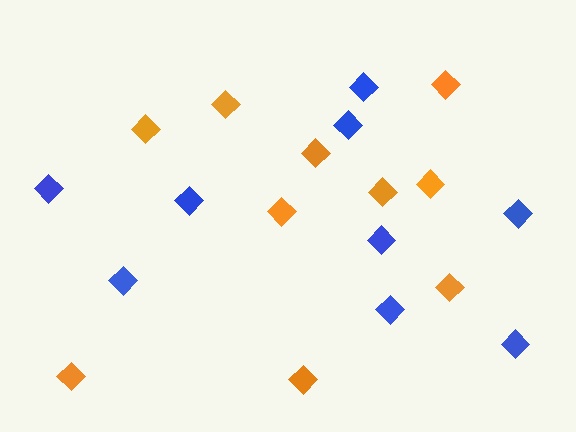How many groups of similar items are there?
There are 2 groups: one group of blue diamonds (9) and one group of orange diamonds (10).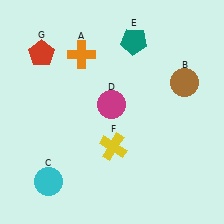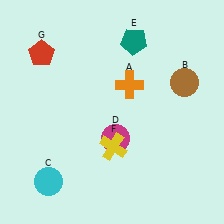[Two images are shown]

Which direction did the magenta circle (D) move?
The magenta circle (D) moved down.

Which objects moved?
The objects that moved are: the orange cross (A), the magenta circle (D).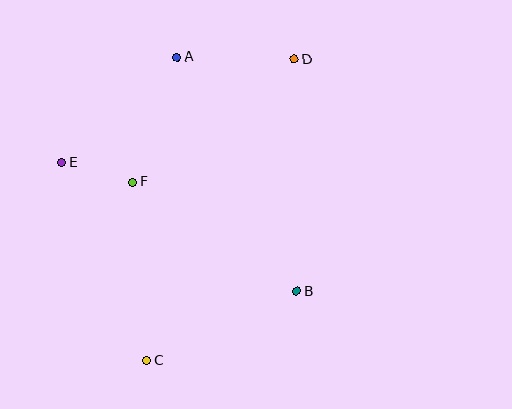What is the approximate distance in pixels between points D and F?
The distance between D and F is approximately 203 pixels.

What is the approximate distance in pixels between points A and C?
The distance between A and C is approximately 305 pixels.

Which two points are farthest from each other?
Points C and D are farthest from each other.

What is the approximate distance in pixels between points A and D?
The distance between A and D is approximately 117 pixels.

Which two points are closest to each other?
Points E and F are closest to each other.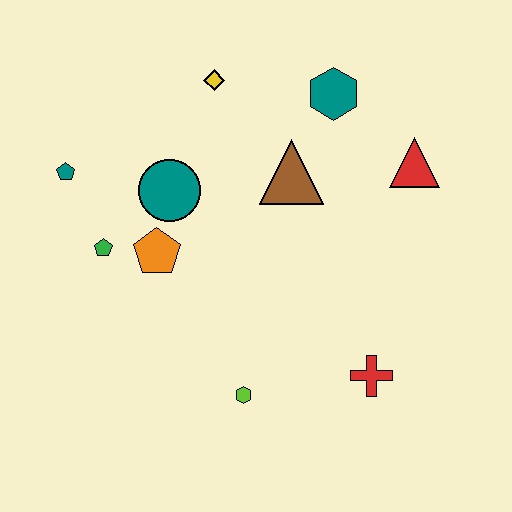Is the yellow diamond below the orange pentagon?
No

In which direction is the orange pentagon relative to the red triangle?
The orange pentagon is to the left of the red triangle.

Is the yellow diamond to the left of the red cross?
Yes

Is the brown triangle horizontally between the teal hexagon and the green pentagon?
Yes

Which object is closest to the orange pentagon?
The green pentagon is closest to the orange pentagon.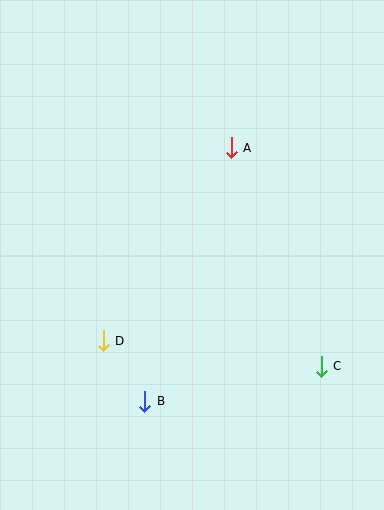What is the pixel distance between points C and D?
The distance between C and D is 219 pixels.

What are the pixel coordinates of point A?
Point A is at (231, 148).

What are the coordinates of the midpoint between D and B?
The midpoint between D and B is at (124, 371).